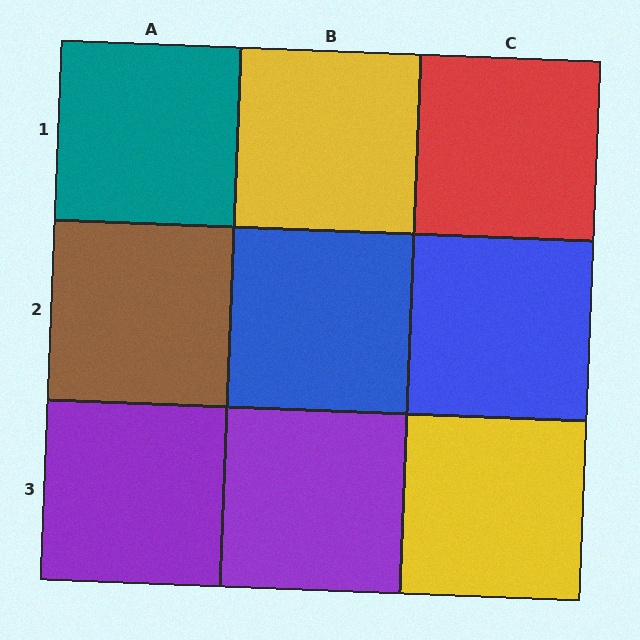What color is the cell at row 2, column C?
Blue.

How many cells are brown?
1 cell is brown.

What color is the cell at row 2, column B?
Blue.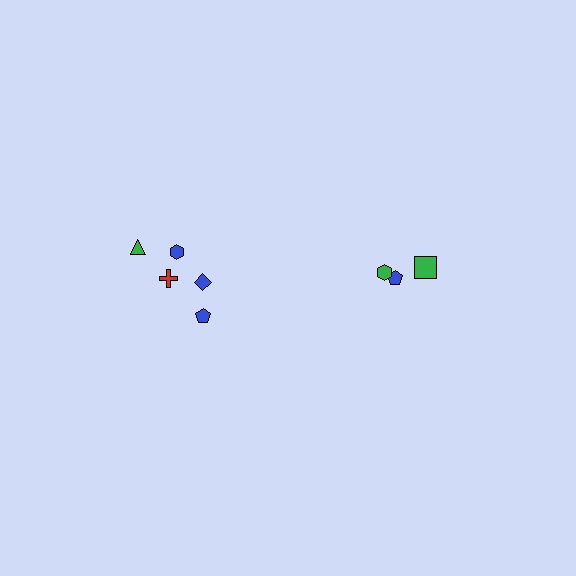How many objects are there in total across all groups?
There are 8 objects.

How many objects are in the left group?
There are 5 objects.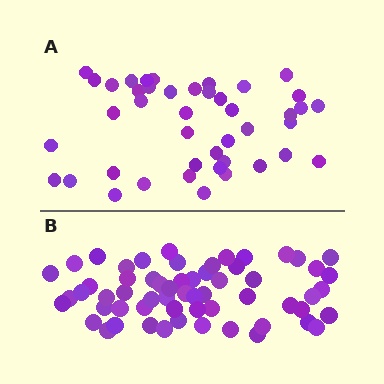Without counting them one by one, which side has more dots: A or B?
Region B (the bottom region) has more dots.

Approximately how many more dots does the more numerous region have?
Region B has approximately 15 more dots than region A.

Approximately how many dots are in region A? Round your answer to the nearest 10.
About 40 dots. (The exact count is 43, which rounds to 40.)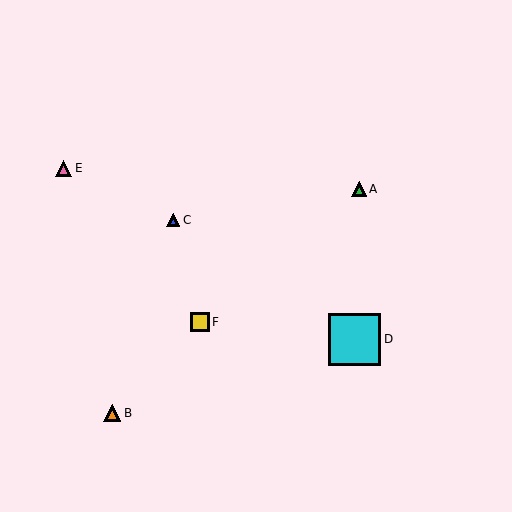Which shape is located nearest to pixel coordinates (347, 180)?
The green triangle (labeled A) at (359, 189) is nearest to that location.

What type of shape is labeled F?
Shape F is a yellow square.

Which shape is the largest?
The cyan square (labeled D) is the largest.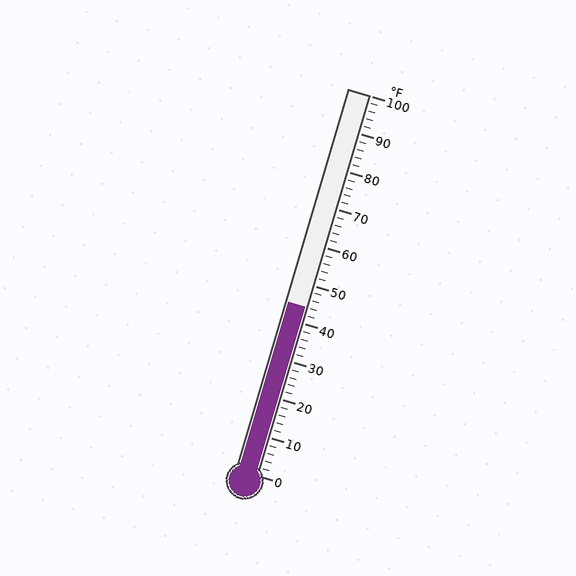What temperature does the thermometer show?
The thermometer shows approximately 44°F.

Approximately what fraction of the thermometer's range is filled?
The thermometer is filled to approximately 45% of its range.